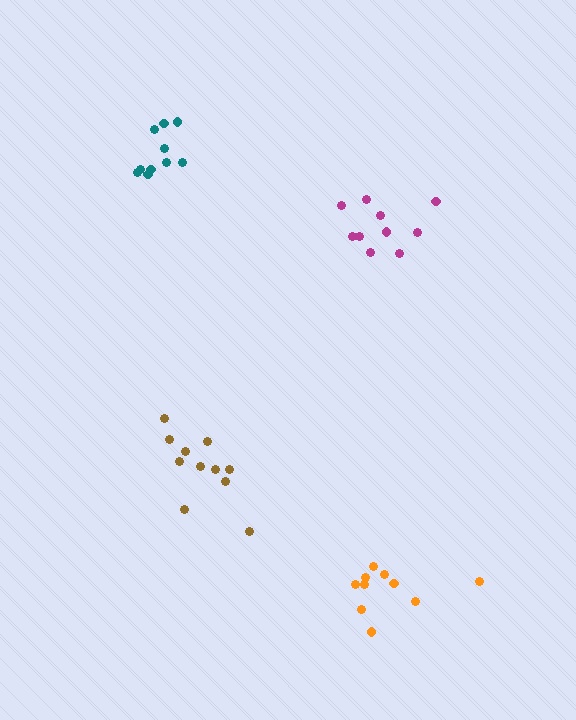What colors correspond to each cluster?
The clusters are colored: magenta, brown, teal, orange.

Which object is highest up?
The teal cluster is topmost.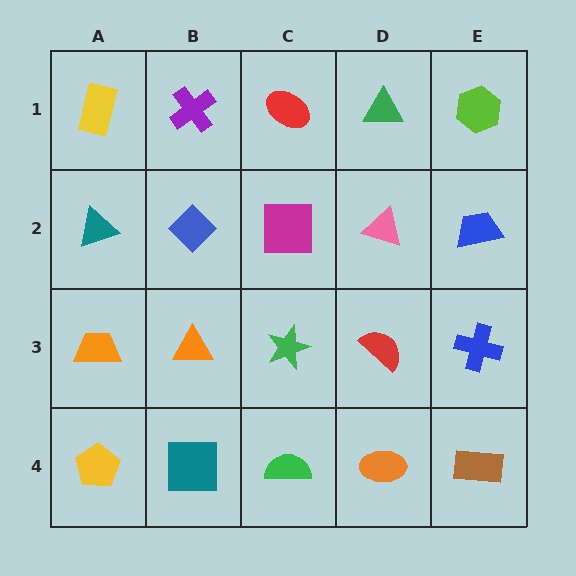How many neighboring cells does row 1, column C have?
3.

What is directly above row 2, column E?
A lime hexagon.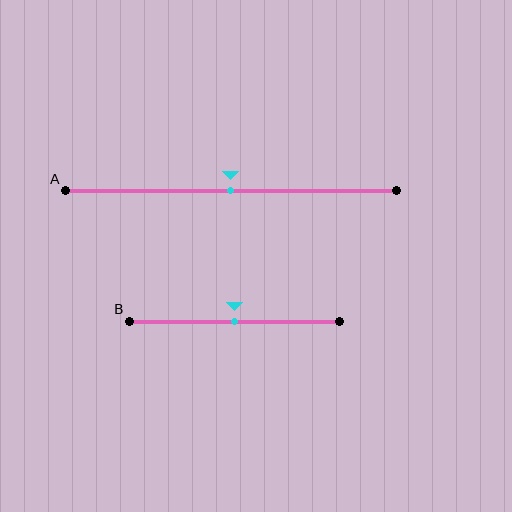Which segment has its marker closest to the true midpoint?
Segment A has its marker closest to the true midpoint.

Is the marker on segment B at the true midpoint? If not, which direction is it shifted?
Yes, the marker on segment B is at the true midpoint.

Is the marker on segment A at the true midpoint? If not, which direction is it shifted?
Yes, the marker on segment A is at the true midpoint.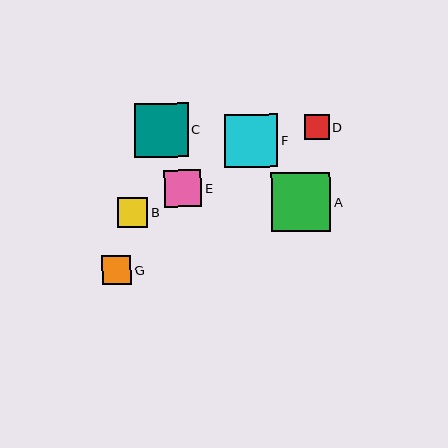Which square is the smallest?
Square D is the smallest with a size of approximately 25 pixels.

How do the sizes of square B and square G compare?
Square B and square G are approximately the same size.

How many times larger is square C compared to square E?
Square C is approximately 1.5 times the size of square E.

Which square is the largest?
Square A is the largest with a size of approximately 59 pixels.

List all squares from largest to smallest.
From largest to smallest: A, C, F, E, B, G, D.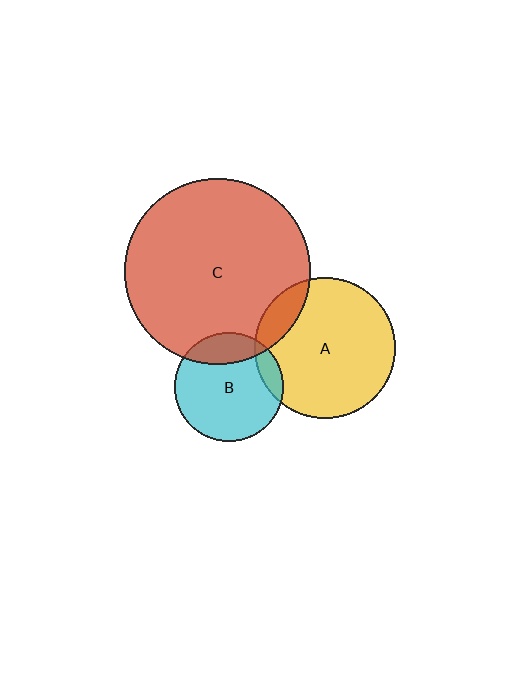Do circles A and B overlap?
Yes.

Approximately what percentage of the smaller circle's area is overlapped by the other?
Approximately 10%.